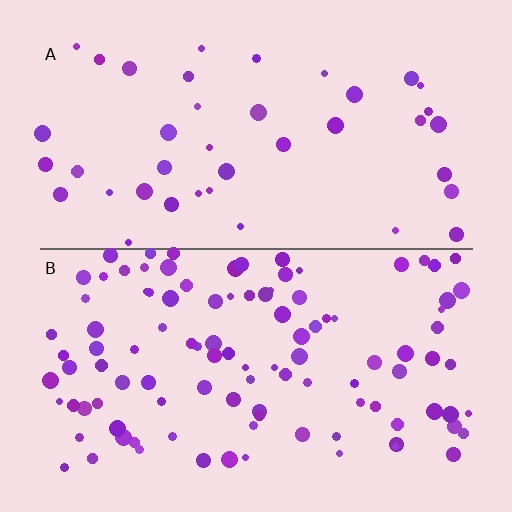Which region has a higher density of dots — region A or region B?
B (the bottom).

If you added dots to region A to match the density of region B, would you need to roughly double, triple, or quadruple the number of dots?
Approximately triple.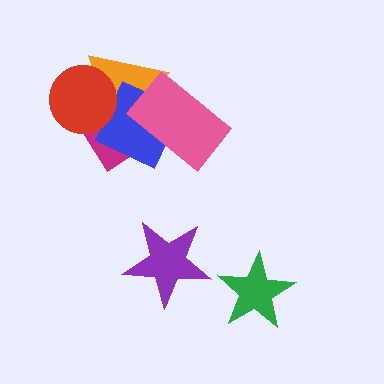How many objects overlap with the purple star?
0 objects overlap with the purple star.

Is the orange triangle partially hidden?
Yes, it is partially covered by another shape.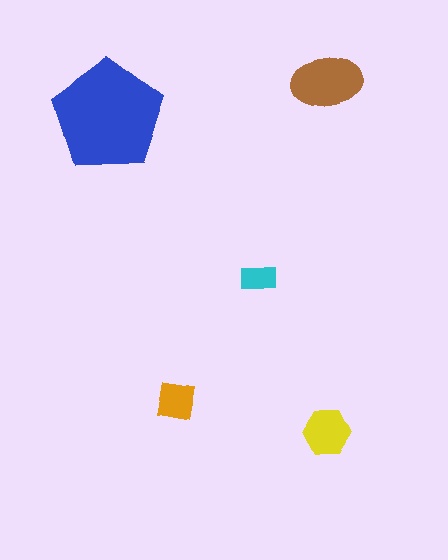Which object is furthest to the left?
The blue pentagon is leftmost.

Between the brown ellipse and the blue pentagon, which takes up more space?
The blue pentagon.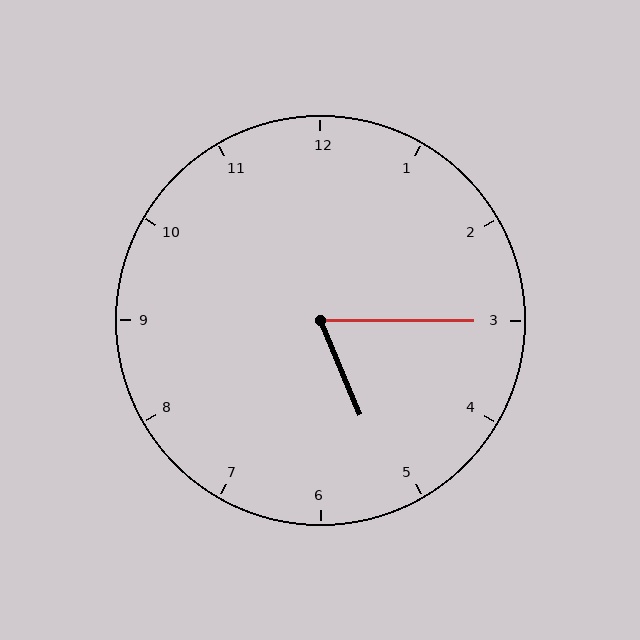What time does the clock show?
5:15.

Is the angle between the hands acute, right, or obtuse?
It is acute.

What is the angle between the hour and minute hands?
Approximately 68 degrees.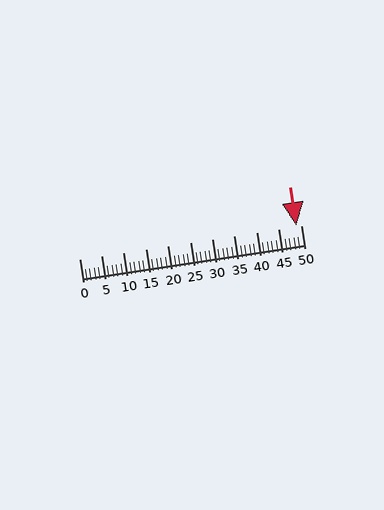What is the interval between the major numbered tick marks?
The major tick marks are spaced 5 units apart.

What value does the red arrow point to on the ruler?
The red arrow points to approximately 49.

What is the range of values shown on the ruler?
The ruler shows values from 0 to 50.